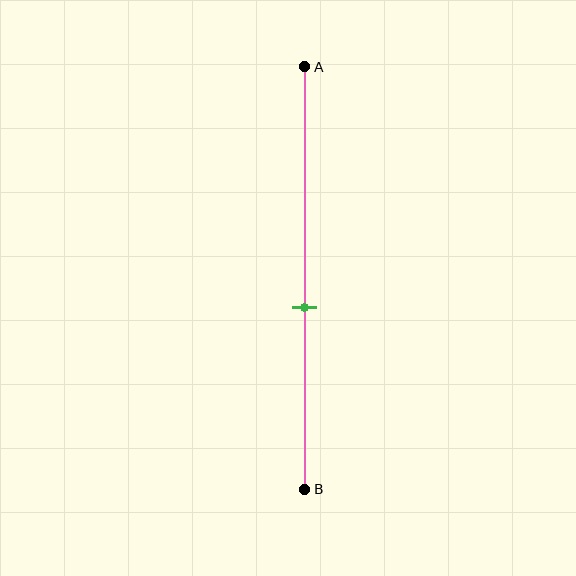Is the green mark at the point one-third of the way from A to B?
No, the mark is at about 55% from A, not at the 33% one-third point.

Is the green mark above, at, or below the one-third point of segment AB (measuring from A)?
The green mark is below the one-third point of segment AB.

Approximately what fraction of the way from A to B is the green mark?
The green mark is approximately 55% of the way from A to B.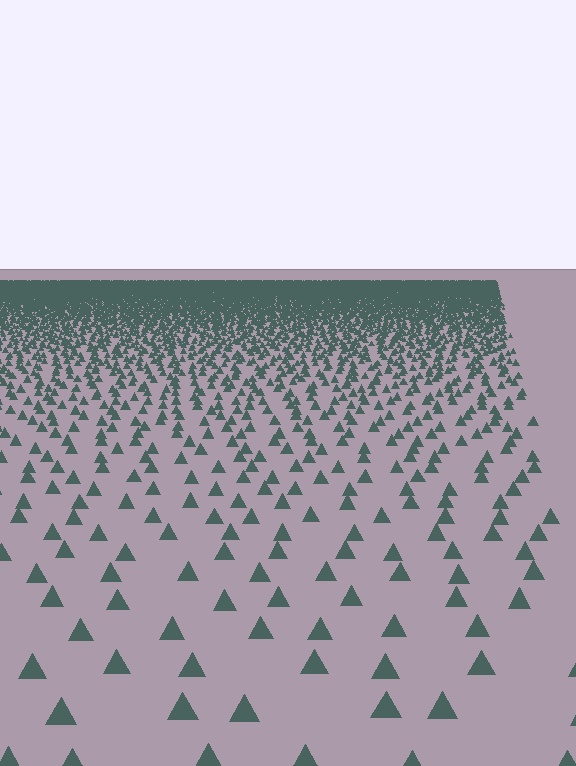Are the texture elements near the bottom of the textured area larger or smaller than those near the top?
Larger. Near the bottom, elements are closer to the viewer and appear at a bigger on-screen size.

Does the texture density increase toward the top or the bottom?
Density increases toward the top.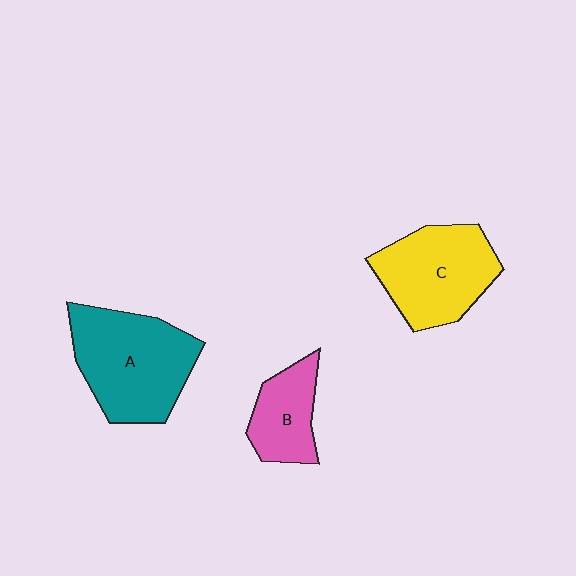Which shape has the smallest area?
Shape B (pink).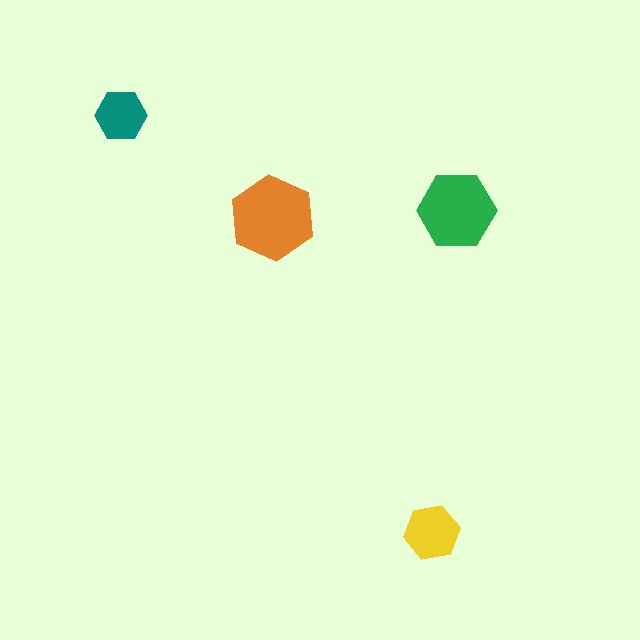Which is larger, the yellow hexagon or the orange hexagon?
The orange one.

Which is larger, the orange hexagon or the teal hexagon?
The orange one.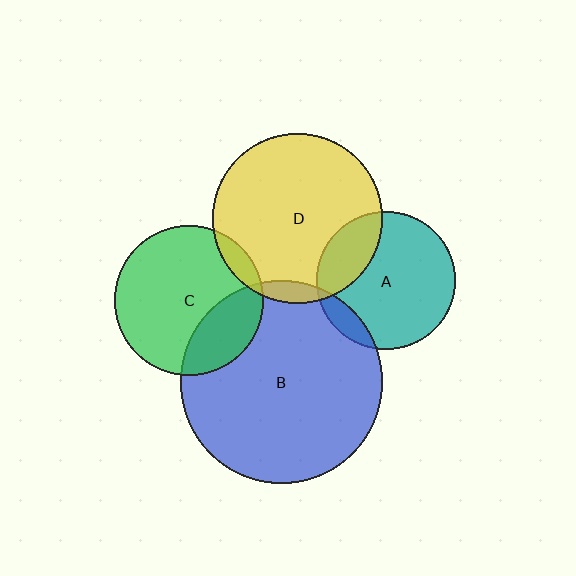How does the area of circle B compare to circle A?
Approximately 2.1 times.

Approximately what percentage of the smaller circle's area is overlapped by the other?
Approximately 5%.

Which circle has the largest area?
Circle B (blue).